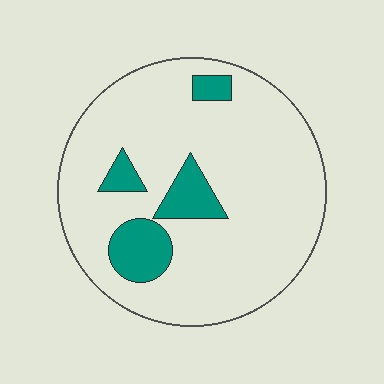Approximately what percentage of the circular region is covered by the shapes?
Approximately 15%.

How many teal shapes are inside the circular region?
4.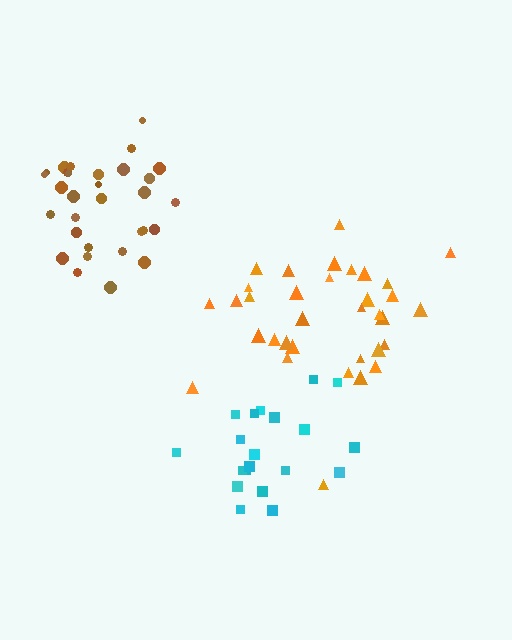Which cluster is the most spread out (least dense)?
Orange.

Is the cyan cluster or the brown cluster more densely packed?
Brown.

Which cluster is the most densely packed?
Brown.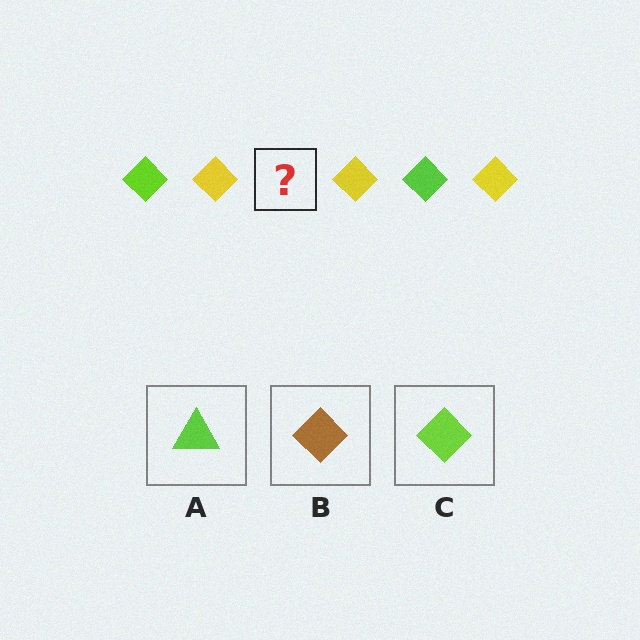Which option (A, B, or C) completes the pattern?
C.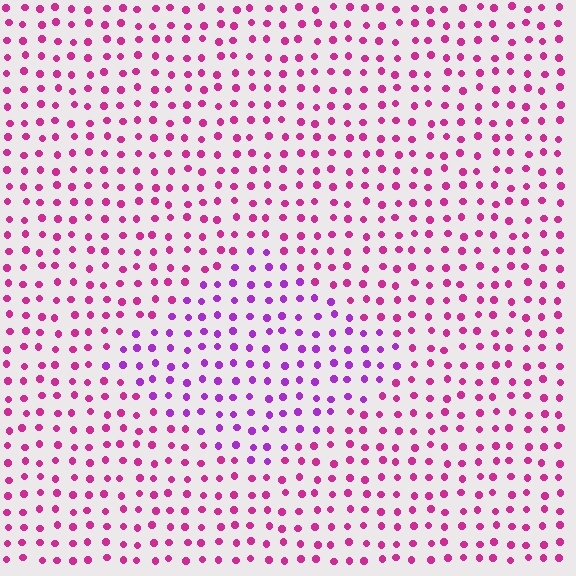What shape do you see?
I see a diamond.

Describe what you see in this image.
The image is filled with small magenta elements in a uniform arrangement. A diamond-shaped region is visible where the elements are tinted to a slightly different hue, forming a subtle color boundary.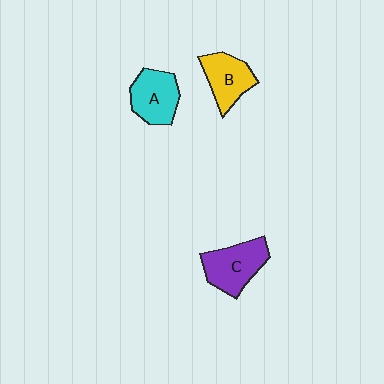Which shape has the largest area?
Shape C (purple).